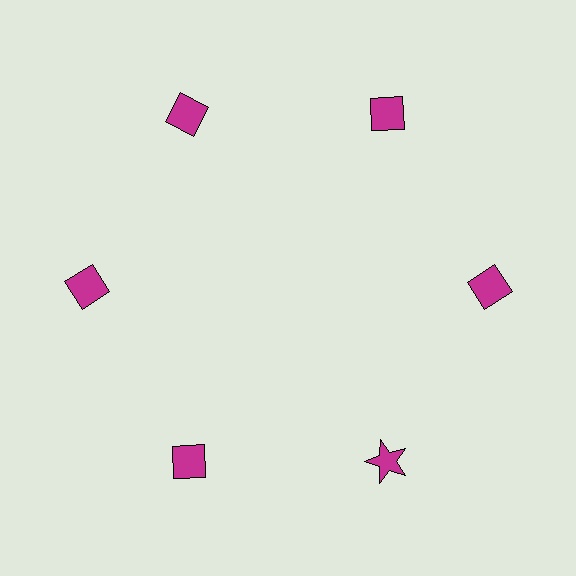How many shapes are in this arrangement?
There are 6 shapes arranged in a ring pattern.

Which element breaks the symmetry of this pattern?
The magenta star at roughly the 5 o'clock position breaks the symmetry. All other shapes are magenta diamonds.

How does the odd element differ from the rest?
It has a different shape: star instead of diamond.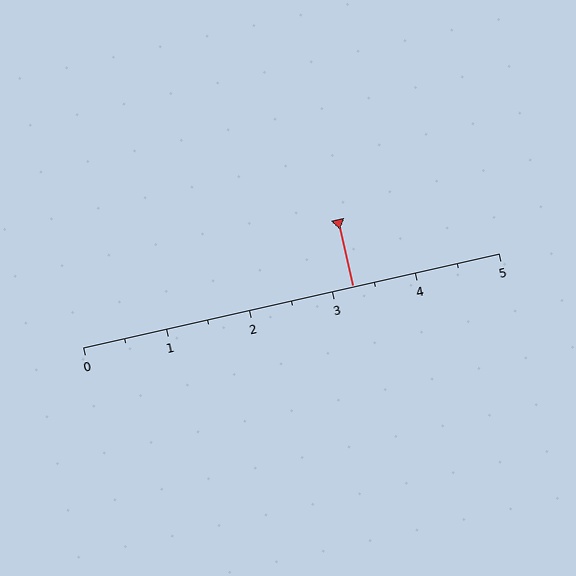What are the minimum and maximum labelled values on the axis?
The axis runs from 0 to 5.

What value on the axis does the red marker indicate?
The marker indicates approximately 3.2.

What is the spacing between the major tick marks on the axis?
The major ticks are spaced 1 apart.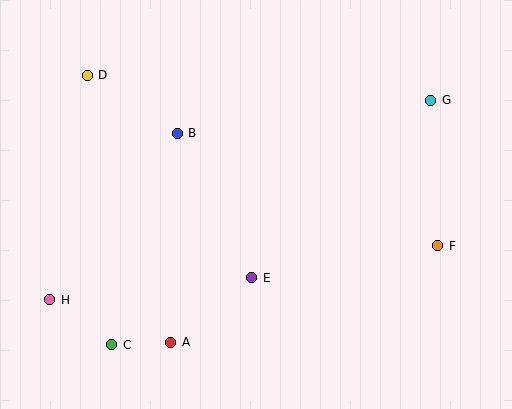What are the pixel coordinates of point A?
Point A is at (171, 342).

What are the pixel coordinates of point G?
Point G is at (431, 100).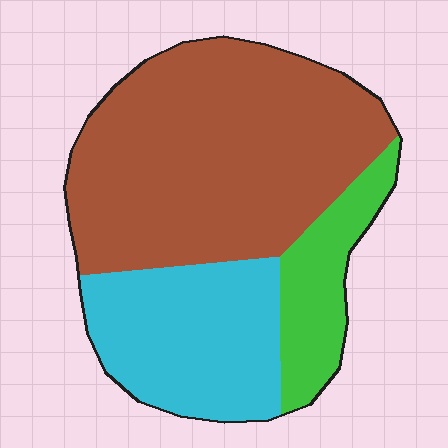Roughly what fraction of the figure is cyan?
Cyan takes up between a quarter and a half of the figure.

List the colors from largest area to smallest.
From largest to smallest: brown, cyan, green.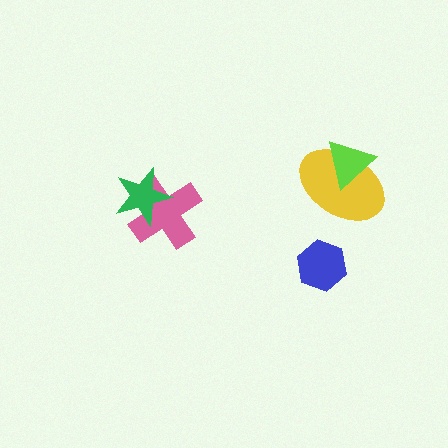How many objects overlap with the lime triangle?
1 object overlaps with the lime triangle.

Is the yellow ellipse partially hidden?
Yes, it is partially covered by another shape.